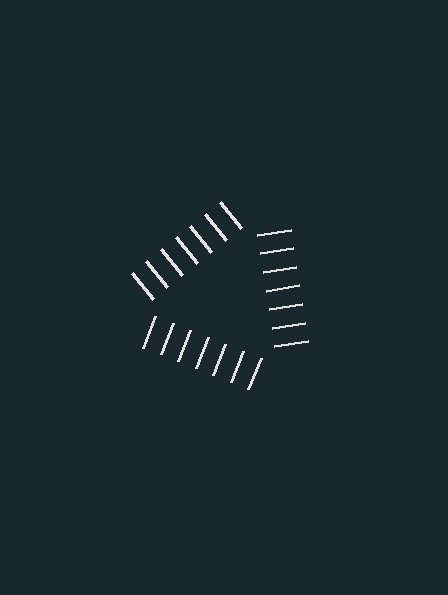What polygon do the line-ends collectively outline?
An illusory triangle — the line segments terminate on its edges but no continuous stroke is drawn.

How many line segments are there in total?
21 — 7 along each of the 3 edges.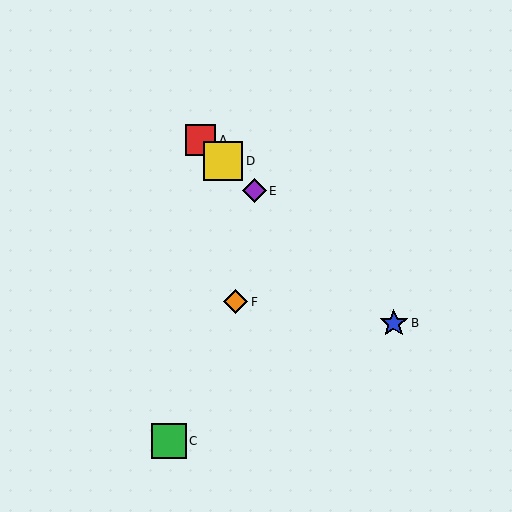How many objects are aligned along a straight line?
4 objects (A, B, D, E) are aligned along a straight line.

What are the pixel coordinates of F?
Object F is at (236, 302).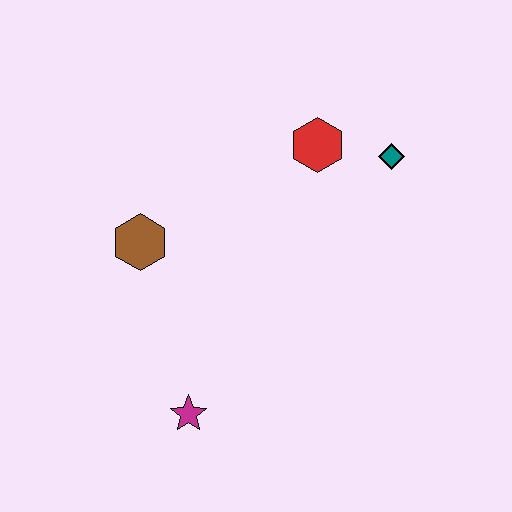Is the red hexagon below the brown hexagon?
No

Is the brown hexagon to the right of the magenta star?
No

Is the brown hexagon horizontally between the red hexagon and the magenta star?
No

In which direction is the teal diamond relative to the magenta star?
The teal diamond is above the magenta star.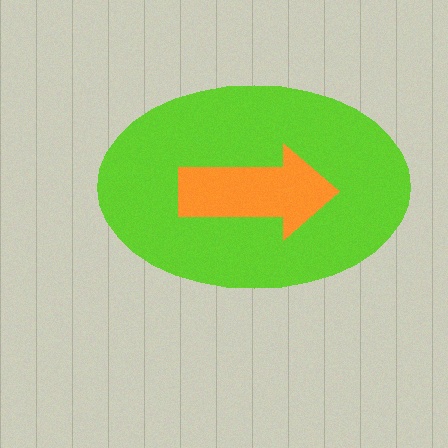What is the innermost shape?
The orange arrow.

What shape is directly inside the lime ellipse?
The orange arrow.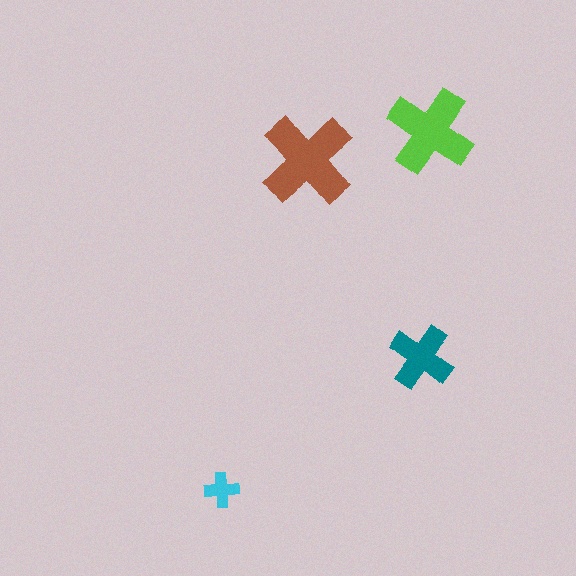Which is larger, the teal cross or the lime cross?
The lime one.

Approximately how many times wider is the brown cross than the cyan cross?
About 2.5 times wider.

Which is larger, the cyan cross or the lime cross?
The lime one.